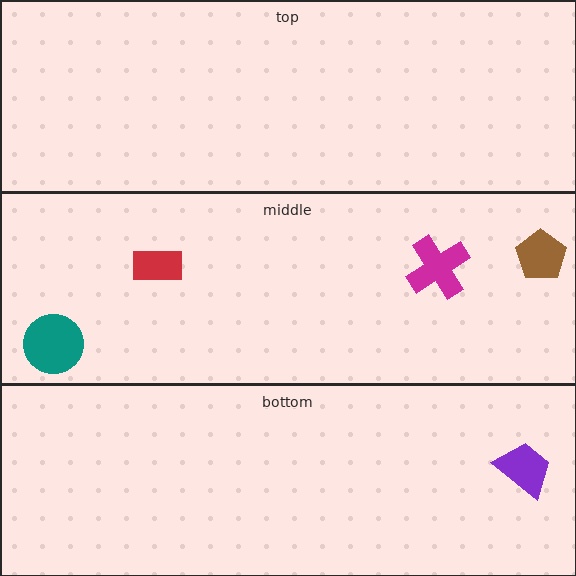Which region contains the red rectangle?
The middle region.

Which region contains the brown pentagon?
The middle region.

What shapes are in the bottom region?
The purple trapezoid.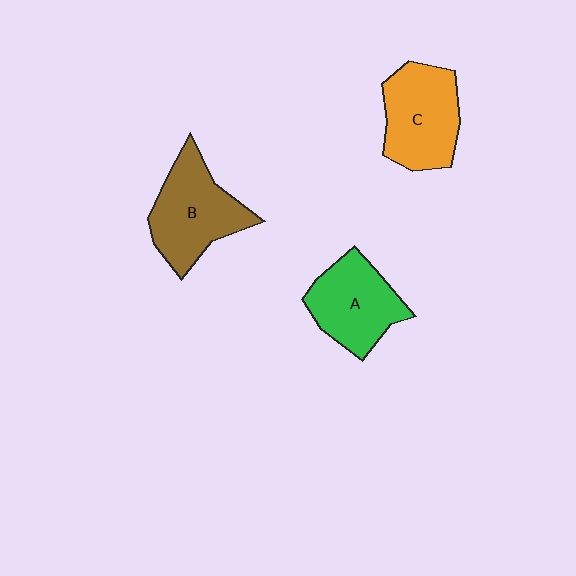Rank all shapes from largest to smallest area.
From largest to smallest: B (brown), C (orange), A (green).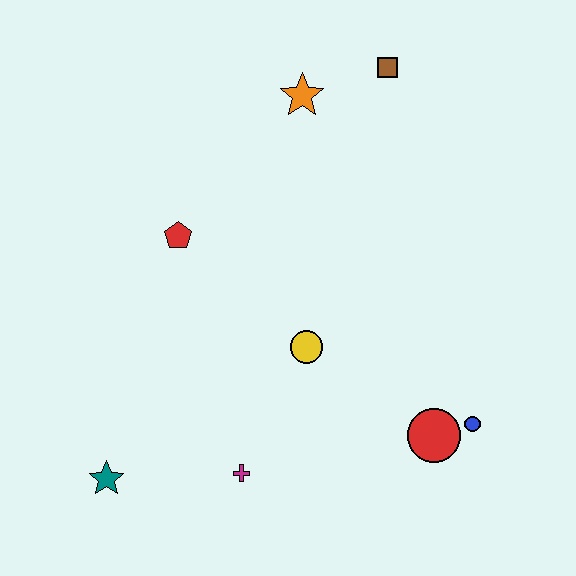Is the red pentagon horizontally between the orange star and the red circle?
No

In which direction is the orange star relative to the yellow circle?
The orange star is above the yellow circle.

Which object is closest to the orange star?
The brown square is closest to the orange star.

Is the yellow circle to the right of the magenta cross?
Yes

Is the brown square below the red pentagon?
No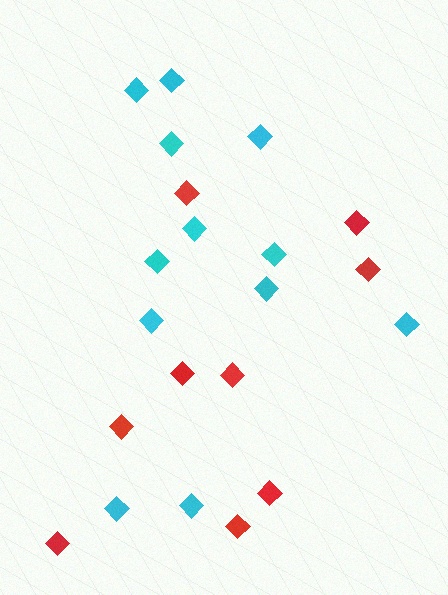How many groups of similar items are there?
There are 2 groups: one group of red diamonds (9) and one group of cyan diamonds (12).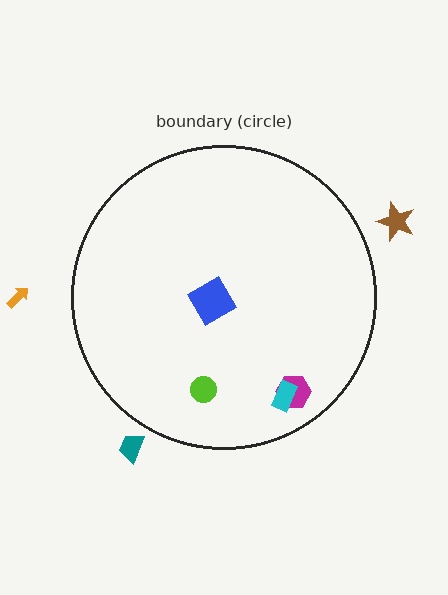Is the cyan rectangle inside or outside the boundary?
Inside.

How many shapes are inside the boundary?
4 inside, 3 outside.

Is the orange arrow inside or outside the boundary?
Outside.